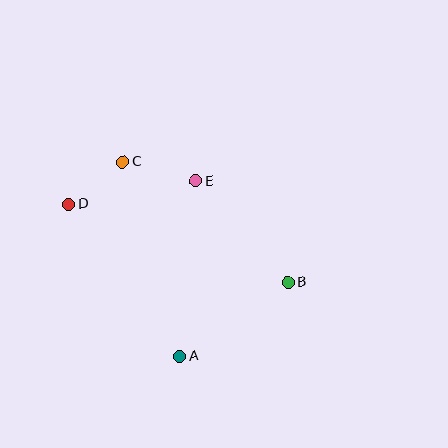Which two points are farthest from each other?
Points B and D are farthest from each other.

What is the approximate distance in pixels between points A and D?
The distance between A and D is approximately 188 pixels.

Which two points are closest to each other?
Points C and D are closest to each other.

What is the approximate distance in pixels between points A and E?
The distance between A and E is approximately 176 pixels.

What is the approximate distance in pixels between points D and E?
The distance between D and E is approximately 129 pixels.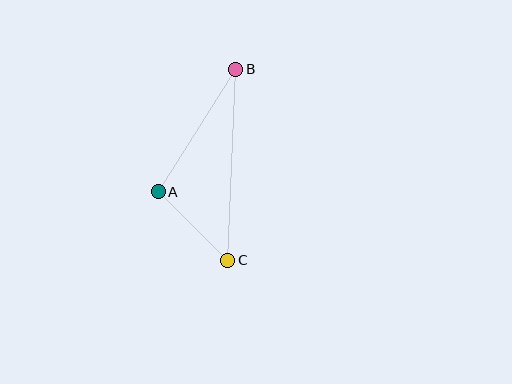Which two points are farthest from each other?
Points B and C are farthest from each other.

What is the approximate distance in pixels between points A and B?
The distance between A and B is approximately 145 pixels.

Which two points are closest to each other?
Points A and C are closest to each other.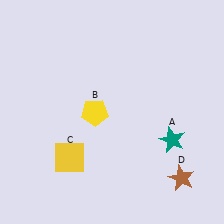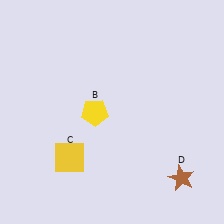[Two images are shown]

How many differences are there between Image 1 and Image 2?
There is 1 difference between the two images.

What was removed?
The teal star (A) was removed in Image 2.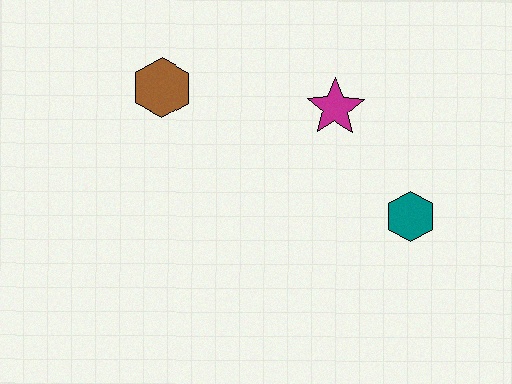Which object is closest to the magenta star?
The teal hexagon is closest to the magenta star.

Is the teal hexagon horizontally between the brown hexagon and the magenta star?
No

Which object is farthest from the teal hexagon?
The brown hexagon is farthest from the teal hexagon.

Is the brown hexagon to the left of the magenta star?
Yes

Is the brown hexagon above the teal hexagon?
Yes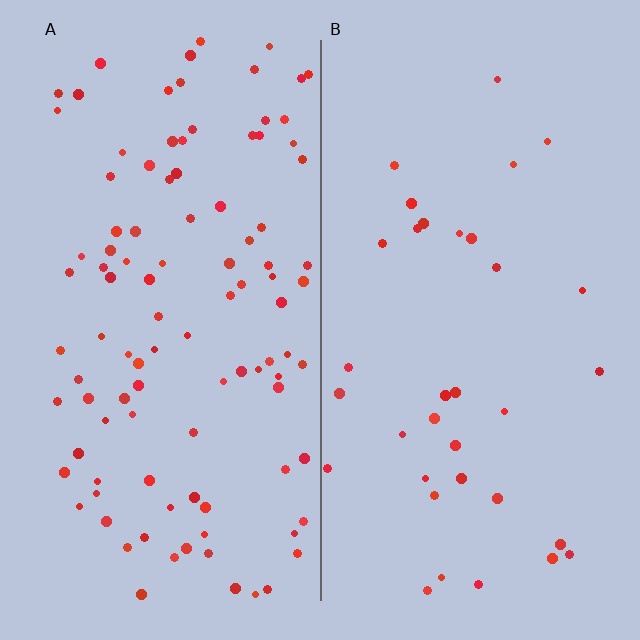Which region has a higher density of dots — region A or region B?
A (the left).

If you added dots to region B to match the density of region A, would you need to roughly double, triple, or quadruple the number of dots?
Approximately triple.